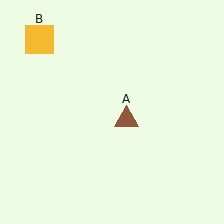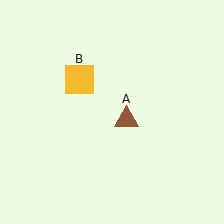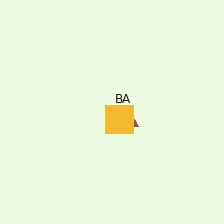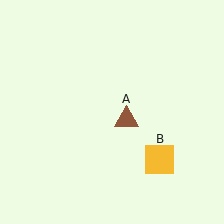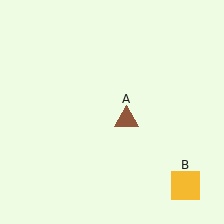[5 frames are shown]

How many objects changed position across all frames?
1 object changed position: yellow square (object B).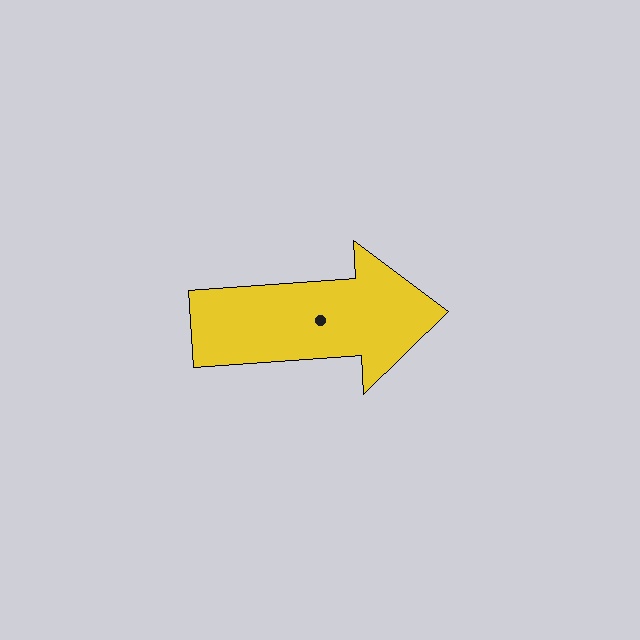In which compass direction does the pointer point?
East.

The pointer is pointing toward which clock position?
Roughly 3 o'clock.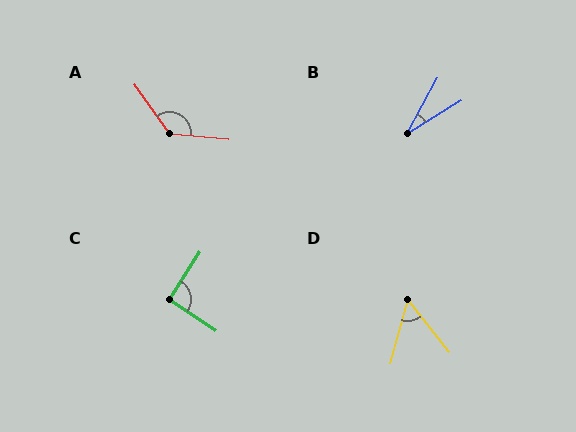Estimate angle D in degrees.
Approximately 53 degrees.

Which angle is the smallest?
B, at approximately 30 degrees.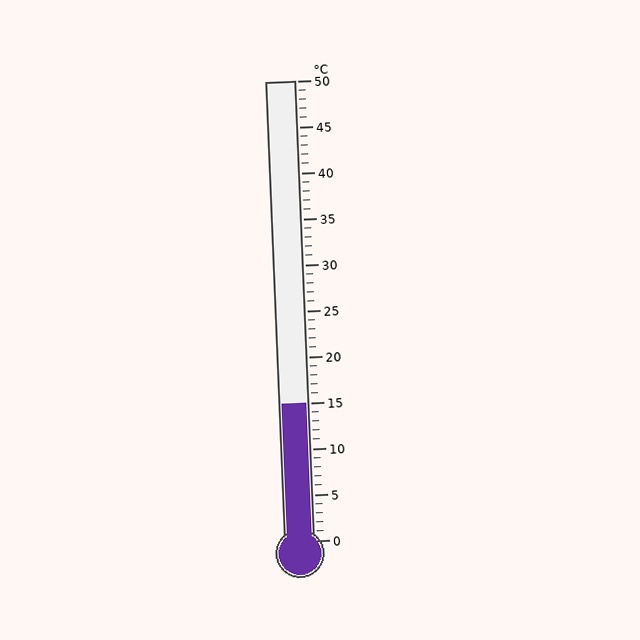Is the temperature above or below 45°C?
The temperature is below 45°C.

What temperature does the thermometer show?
The thermometer shows approximately 15°C.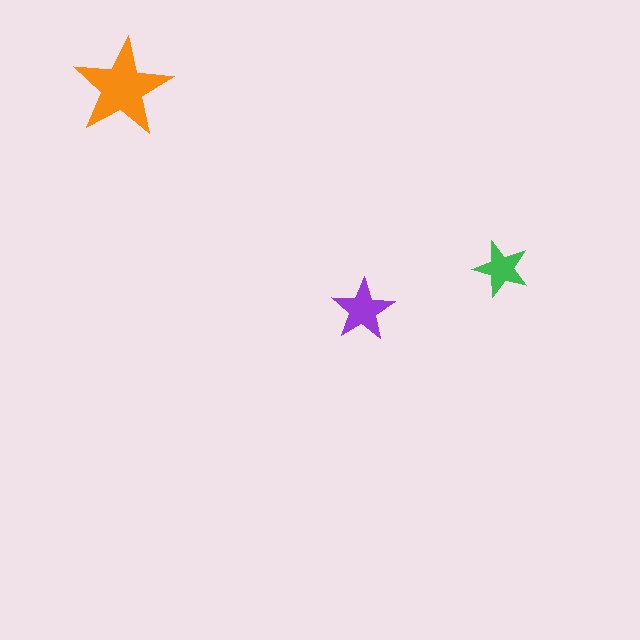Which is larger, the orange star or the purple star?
The orange one.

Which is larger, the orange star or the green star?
The orange one.